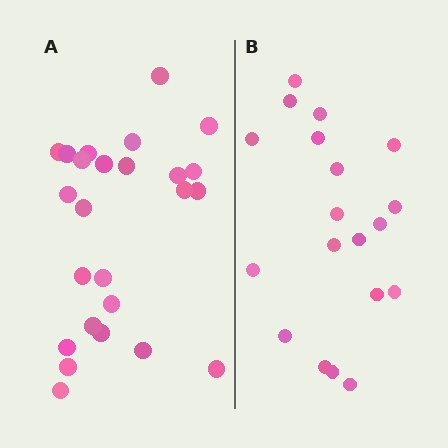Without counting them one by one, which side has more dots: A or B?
Region A (the left region) has more dots.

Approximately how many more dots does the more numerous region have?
Region A has about 6 more dots than region B.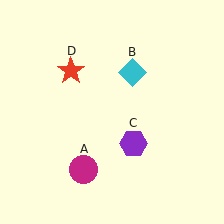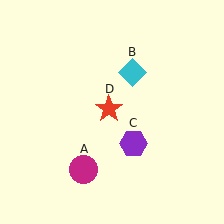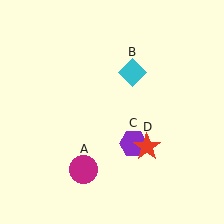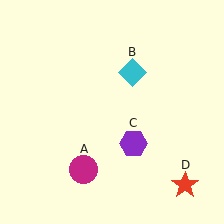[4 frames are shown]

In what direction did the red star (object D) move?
The red star (object D) moved down and to the right.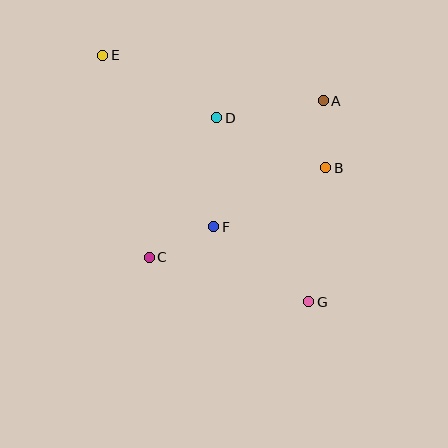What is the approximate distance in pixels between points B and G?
The distance between B and G is approximately 135 pixels.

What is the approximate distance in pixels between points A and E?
The distance between A and E is approximately 225 pixels.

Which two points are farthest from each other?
Points E and G are farthest from each other.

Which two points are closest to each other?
Points A and B are closest to each other.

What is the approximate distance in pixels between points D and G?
The distance between D and G is approximately 206 pixels.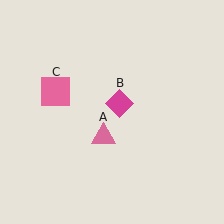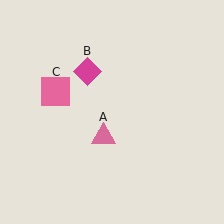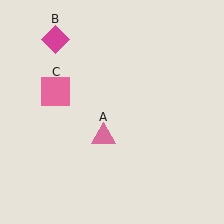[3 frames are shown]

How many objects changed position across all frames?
1 object changed position: magenta diamond (object B).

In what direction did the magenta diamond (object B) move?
The magenta diamond (object B) moved up and to the left.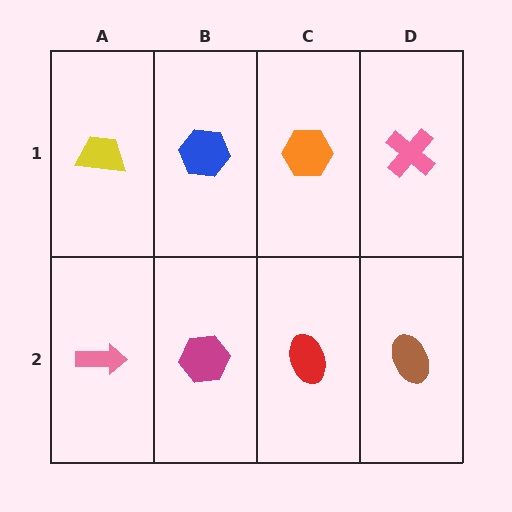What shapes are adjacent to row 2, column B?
A blue hexagon (row 1, column B), a pink arrow (row 2, column A), a red ellipse (row 2, column C).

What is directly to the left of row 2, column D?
A red ellipse.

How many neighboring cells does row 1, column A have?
2.